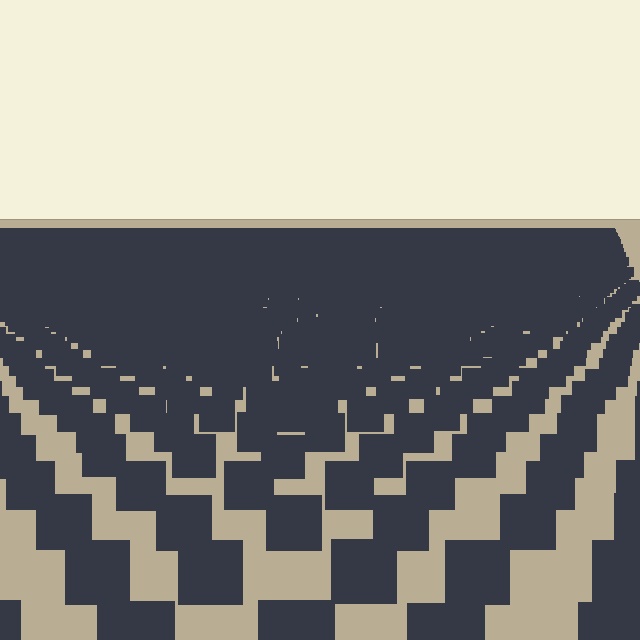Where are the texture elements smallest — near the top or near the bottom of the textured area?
Near the top.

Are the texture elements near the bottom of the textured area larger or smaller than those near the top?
Larger. Near the bottom, elements are closer to the viewer and appear at a bigger on-screen size.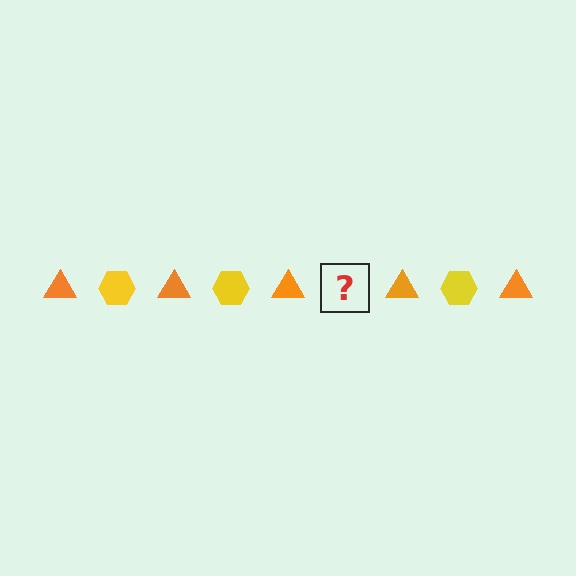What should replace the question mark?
The question mark should be replaced with a yellow hexagon.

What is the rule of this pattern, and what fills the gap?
The rule is that the pattern alternates between orange triangle and yellow hexagon. The gap should be filled with a yellow hexagon.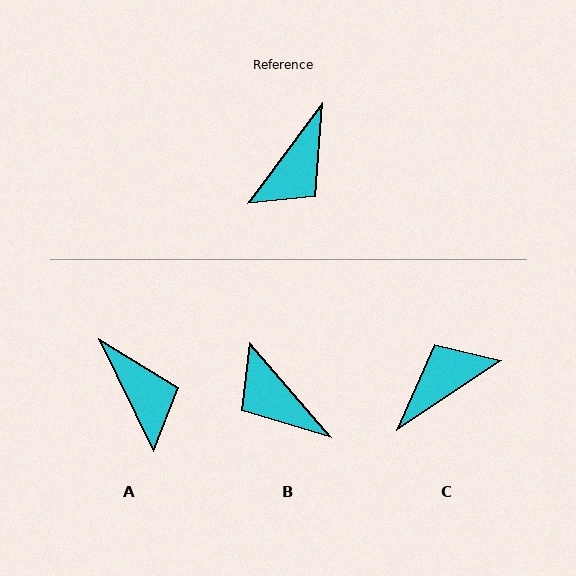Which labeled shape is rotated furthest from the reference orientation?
C, about 161 degrees away.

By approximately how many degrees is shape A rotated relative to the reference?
Approximately 63 degrees counter-clockwise.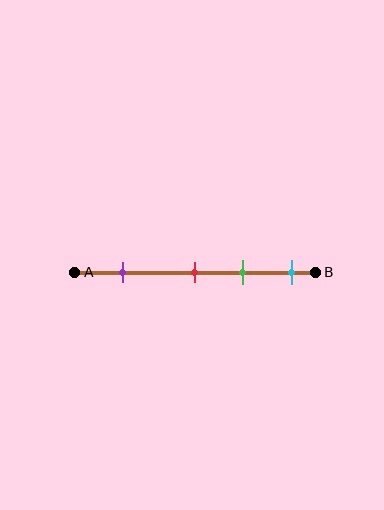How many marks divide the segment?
There are 4 marks dividing the segment.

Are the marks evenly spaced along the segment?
No, the marks are not evenly spaced.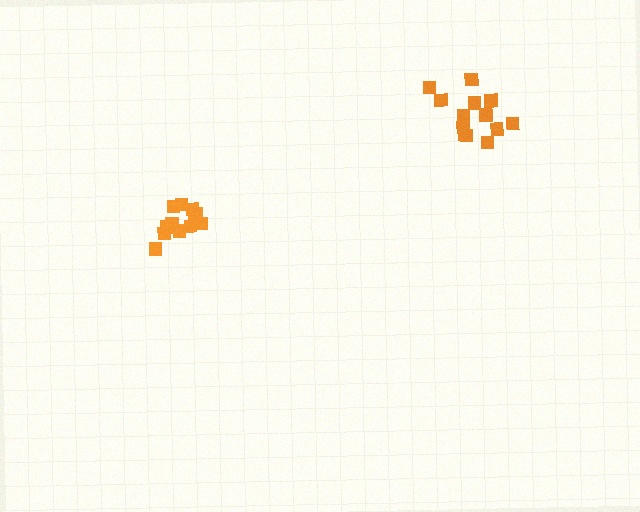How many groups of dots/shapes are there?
There are 2 groups.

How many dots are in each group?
Group 1: 14 dots, Group 2: 14 dots (28 total).